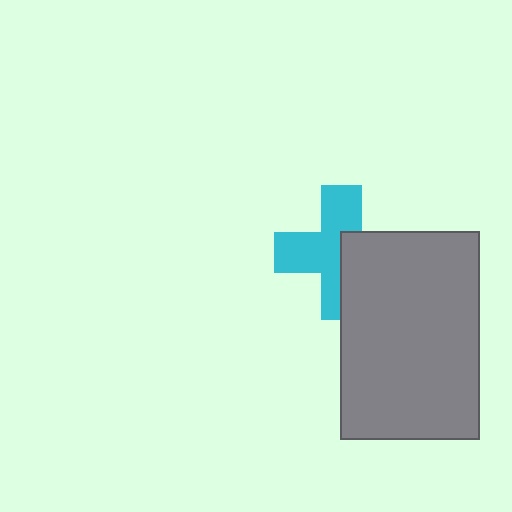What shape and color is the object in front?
The object in front is a gray rectangle.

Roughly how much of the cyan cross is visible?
About half of it is visible (roughly 58%).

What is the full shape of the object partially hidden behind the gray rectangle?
The partially hidden object is a cyan cross.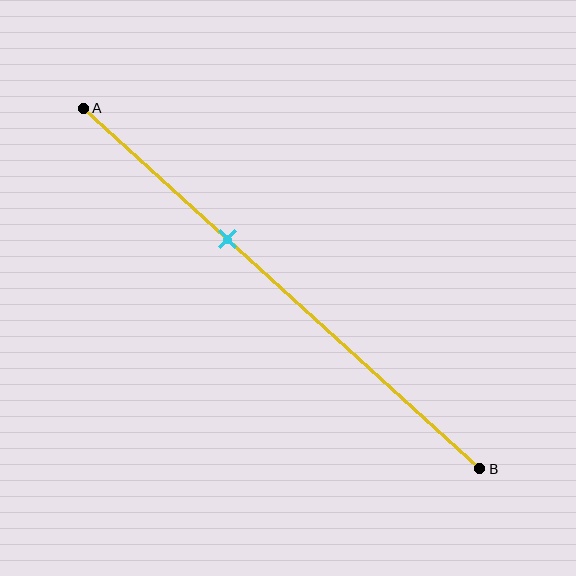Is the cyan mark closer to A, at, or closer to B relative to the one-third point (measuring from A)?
The cyan mark is closer to point B than the one-third point of segment AB.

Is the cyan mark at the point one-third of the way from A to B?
No, the mark is at about 35% from A, not at the 33% one-third point.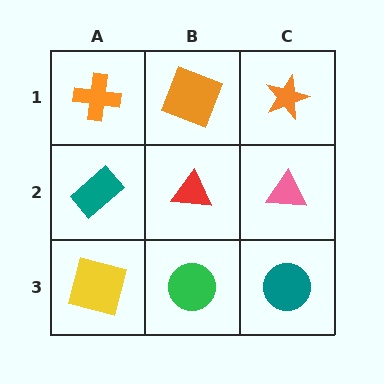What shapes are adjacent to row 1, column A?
A teal rectangle (row 2, column A), an orange square (row 1, column B).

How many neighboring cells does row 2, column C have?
3.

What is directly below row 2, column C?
A teal circle.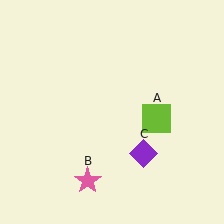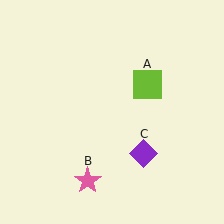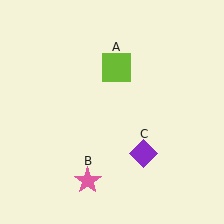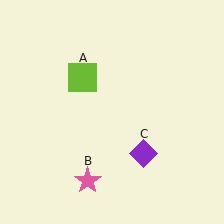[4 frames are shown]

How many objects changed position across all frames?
1 object changed position: lime square (object A).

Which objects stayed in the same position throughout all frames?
Pink star (object B) and purple diamond (object C) remained stationary.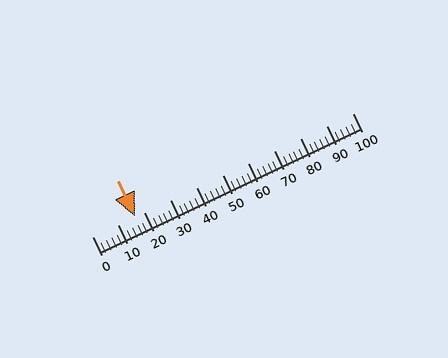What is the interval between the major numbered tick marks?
The major tick marks are spaced 10 units apart.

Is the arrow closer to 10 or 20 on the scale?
The arrow is closer to 20.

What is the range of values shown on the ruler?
The ruler shows values from 0 to 100.